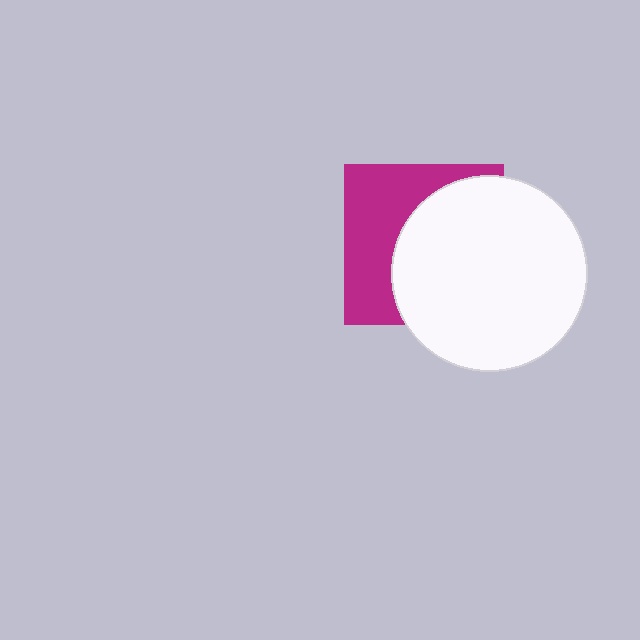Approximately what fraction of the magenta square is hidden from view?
Roughly 56% of the magenta square is hidden behind the white circle.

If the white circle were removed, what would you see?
You would see the complete magenta square.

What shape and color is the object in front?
The object in front is a white circle.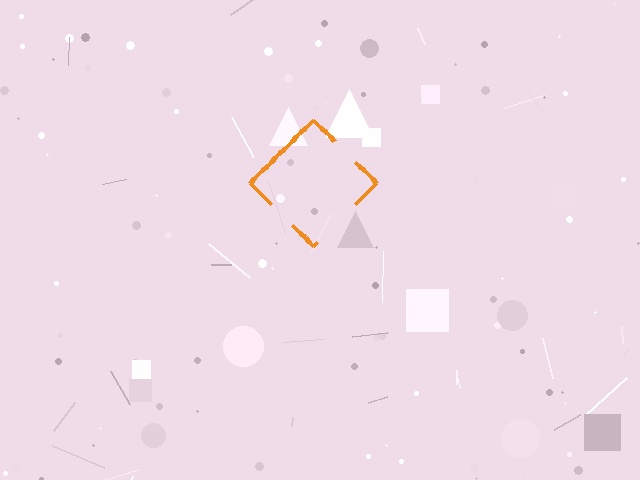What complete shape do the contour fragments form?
The contour fragments form a diamond.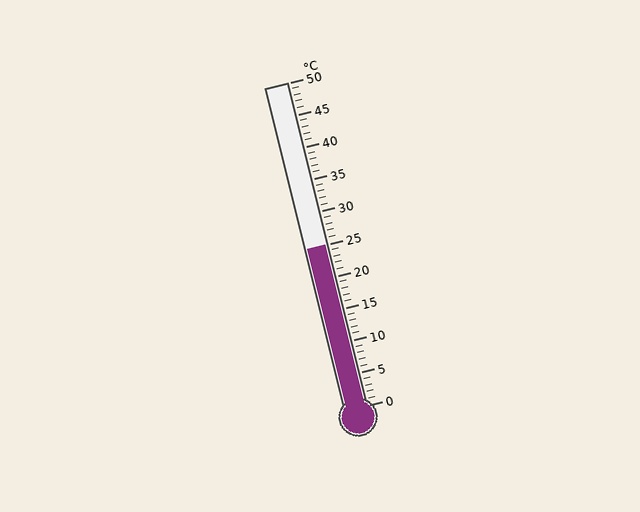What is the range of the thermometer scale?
The thermometer scale ranges from 0°C to 50°C.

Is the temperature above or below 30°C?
The temperature is below 30°C.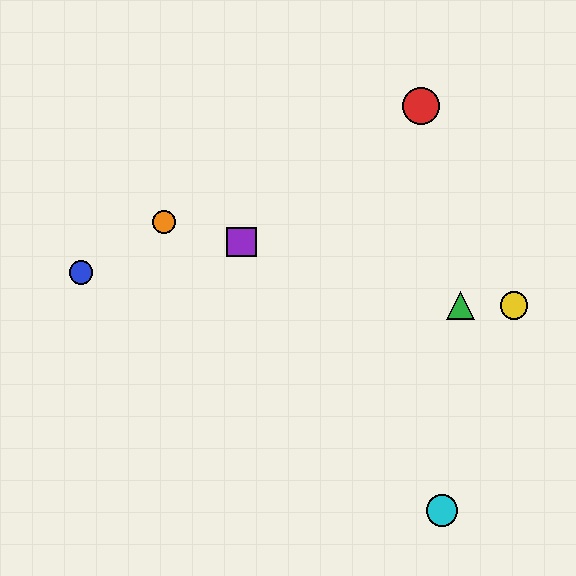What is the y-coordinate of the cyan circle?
The cyan circle is at y≈510.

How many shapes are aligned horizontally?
2 shapes (the green triangle, the yellow circle) are aligned horizontally.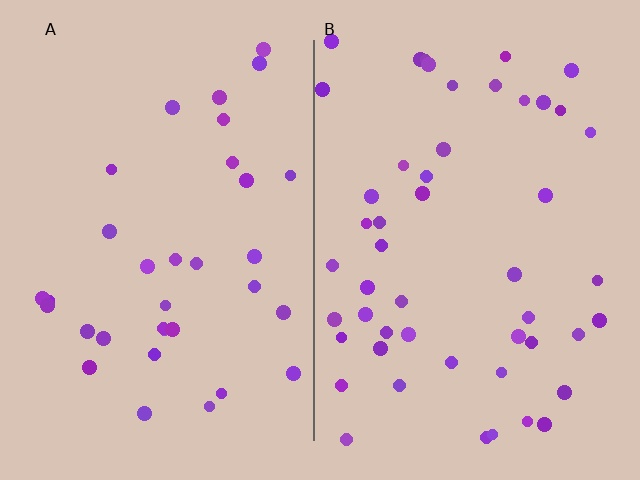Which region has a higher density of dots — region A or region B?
B (the right).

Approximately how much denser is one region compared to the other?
Approximately 1.5× — region B over region A.